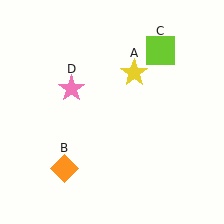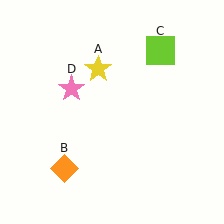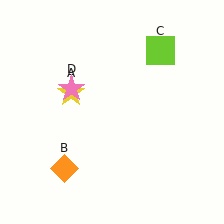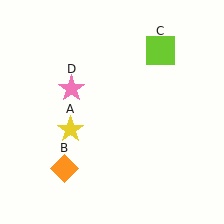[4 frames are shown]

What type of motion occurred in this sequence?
The yellow star (object A) rotated counterclockwise around the center of the scene.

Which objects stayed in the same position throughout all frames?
Orange diamond (object B) and lime square (object C) and pink star (object D) remained stationary.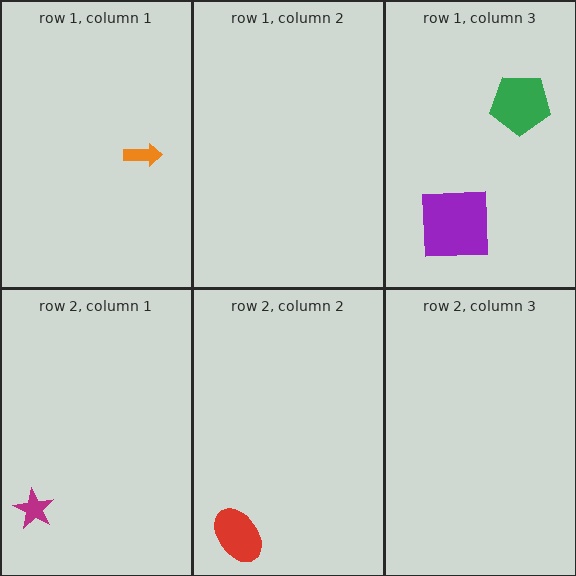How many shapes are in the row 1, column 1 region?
1.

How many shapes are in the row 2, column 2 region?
1.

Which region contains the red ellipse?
The row 2, column 2 region.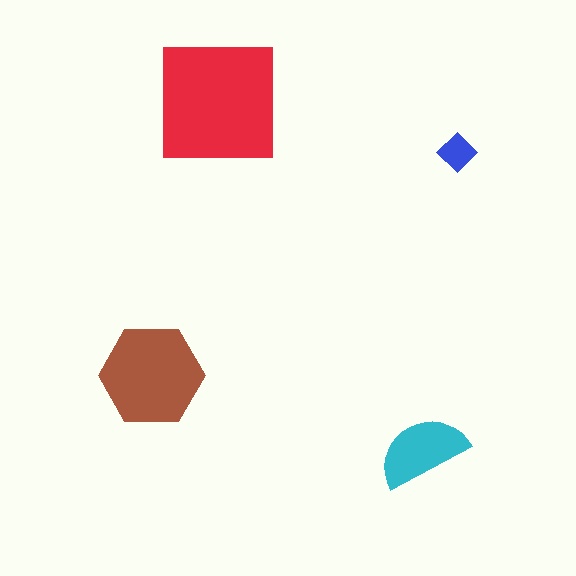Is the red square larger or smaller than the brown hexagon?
Larger.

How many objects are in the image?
There are 4 objects in the image.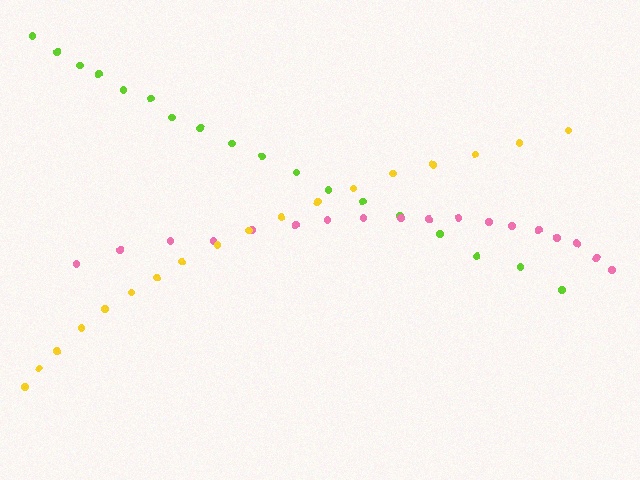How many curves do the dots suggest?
There are 3 distinct paths.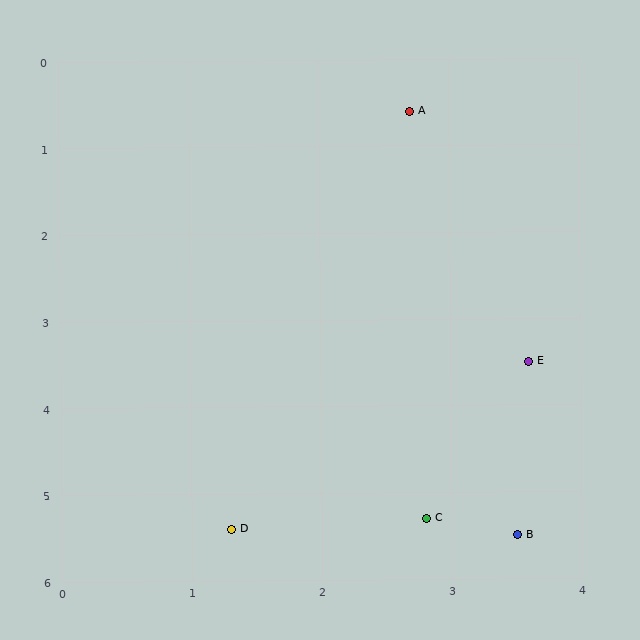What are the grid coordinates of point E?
Point E is at approximately (3.6, 3.5).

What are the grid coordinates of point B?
Point B is at approximately (3.5, 5.5).